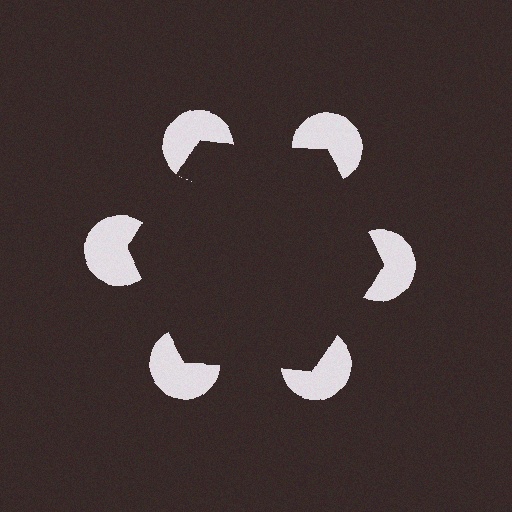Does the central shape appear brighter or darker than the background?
It typically appears slightly darker than the background, even though no actual brightness change is drawn.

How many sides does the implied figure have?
6 sides.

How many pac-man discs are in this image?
There are 6 — one at each vertex of the illusory hexagon.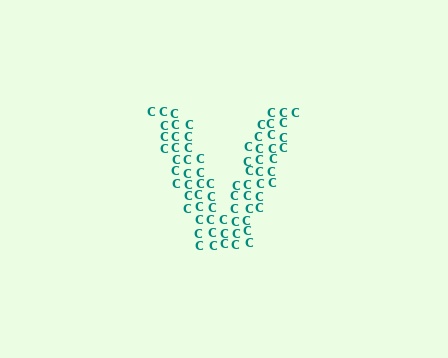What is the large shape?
The large shape is the letter V.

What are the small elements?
The small elements are letter C's.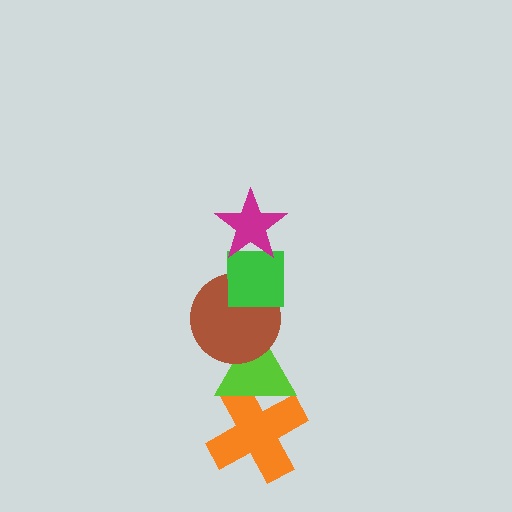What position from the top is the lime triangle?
The lime triangle is 4th from the top.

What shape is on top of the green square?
The magenta star is on top of the green square.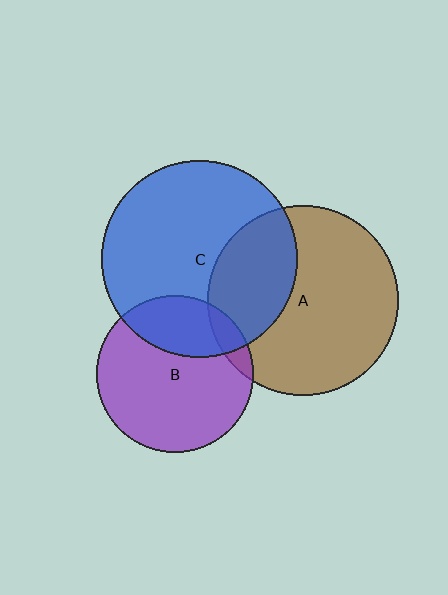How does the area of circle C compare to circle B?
Approximately 1.6 times.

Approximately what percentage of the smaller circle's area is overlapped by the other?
Approximately 30%.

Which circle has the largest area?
Circle C (blue).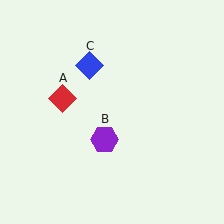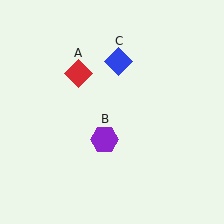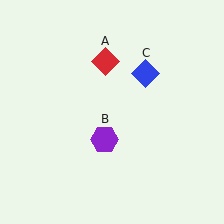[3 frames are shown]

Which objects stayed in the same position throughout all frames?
Purple hexagon (object B) remained stationary.